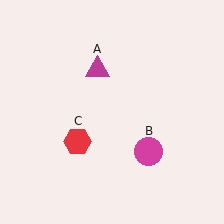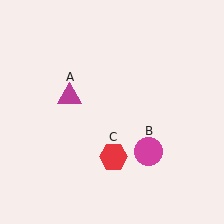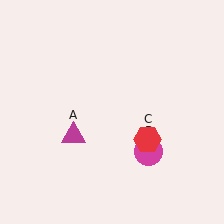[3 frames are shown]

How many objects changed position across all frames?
2 objects changed position: magenta triangle (object A), red hexagon (object C).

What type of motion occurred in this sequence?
The magenta triangle (object A), red hexagon (object C) rotated counterclockwise around the center of the scene.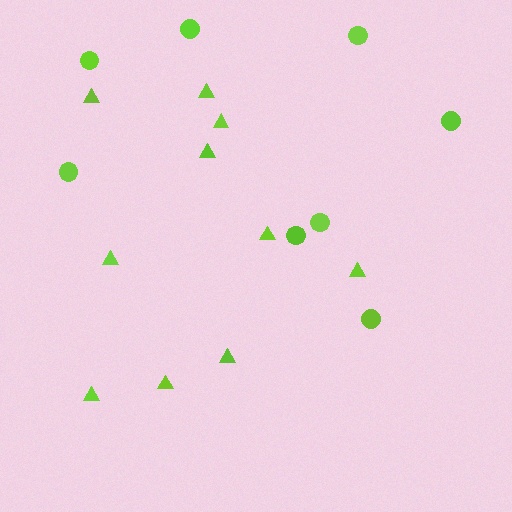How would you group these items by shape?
There are 2 groups: one group of circles (8) and one group of triangles (10).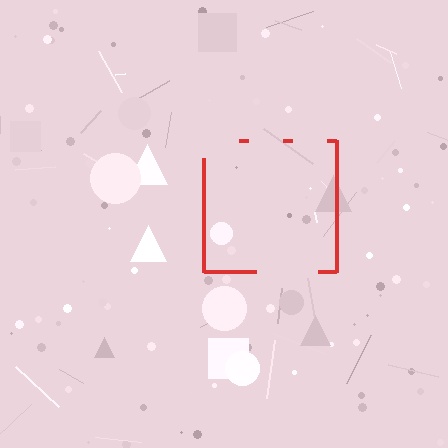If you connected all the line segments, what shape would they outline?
They would outline a square.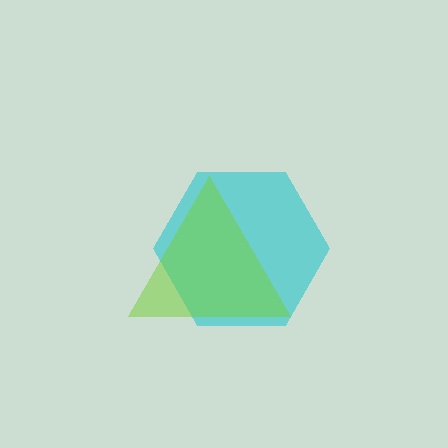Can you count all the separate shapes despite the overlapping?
Yes, there are 2 separate shapes.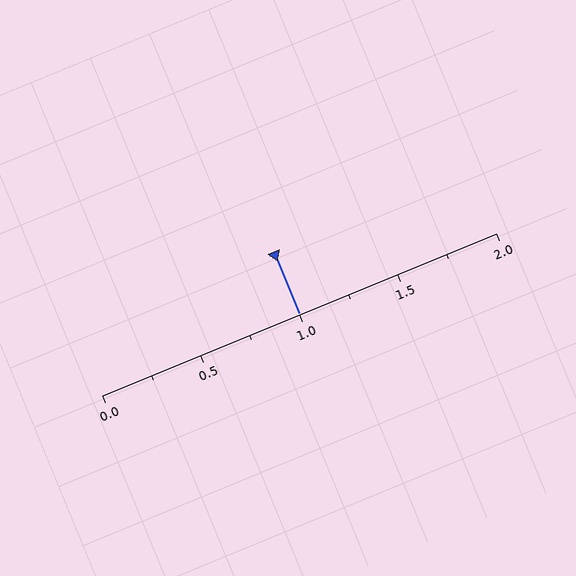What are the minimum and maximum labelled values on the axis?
The axis runs from 0.0 to 2.0.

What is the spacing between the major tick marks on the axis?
The major ticks are spaced 0.5 apart.